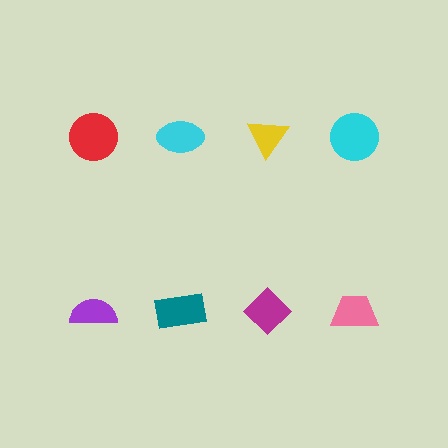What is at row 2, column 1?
A purple semicircle.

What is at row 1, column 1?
A red circle.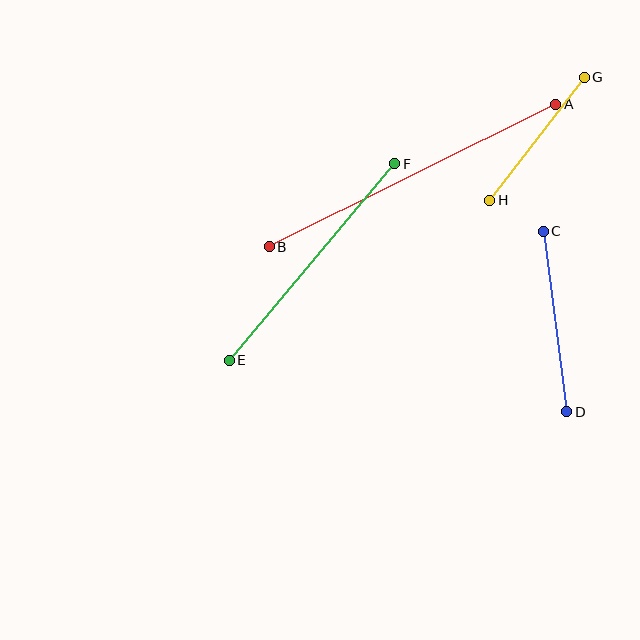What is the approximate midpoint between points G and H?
The midpoint is at approximately (537, 139) pixels.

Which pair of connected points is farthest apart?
Points A and B are farthest apart.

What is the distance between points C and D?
The distance is approximately 182 pixels.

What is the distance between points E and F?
The distance is approximately 257 pixels.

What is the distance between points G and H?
The distance is approximately 155 pixels.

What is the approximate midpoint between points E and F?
The midpoint is at approximately (312, 262) pixels.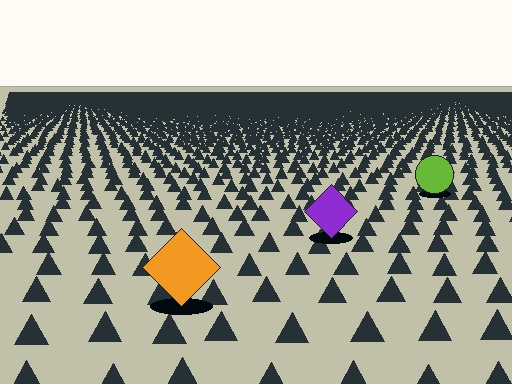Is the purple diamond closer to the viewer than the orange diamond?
No. The orange diamond is closer — you can tell from the texture gradient: the ground texture is coarser near it.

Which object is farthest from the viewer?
The lime circle is farthest from the viewer. It appears smaller and the ground texture around it is denser.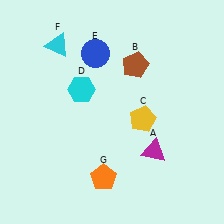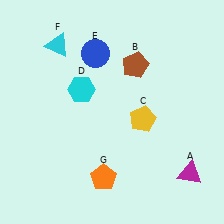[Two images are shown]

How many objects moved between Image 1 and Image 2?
1 object moved between the two images.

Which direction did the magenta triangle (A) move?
The magenta triangle (A) moved right.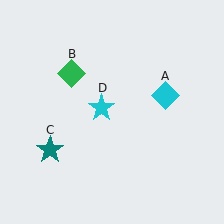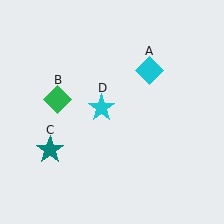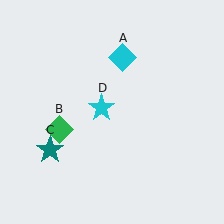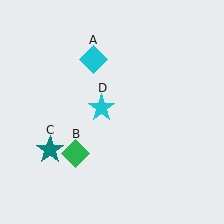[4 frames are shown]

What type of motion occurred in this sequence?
The cyan diamond (object A), green diamond (object B) rotated counterclockwise around the center of the scene.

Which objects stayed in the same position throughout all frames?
Teal star (object C) and cyan star (object D) remained stationary.